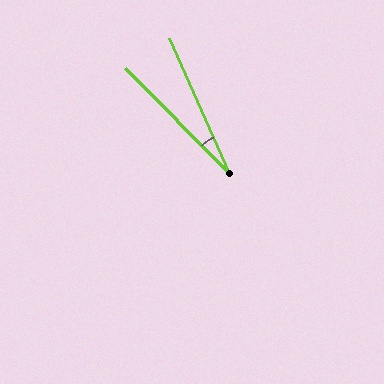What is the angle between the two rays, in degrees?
Approximately 21 degrees.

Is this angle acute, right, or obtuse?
It is acute.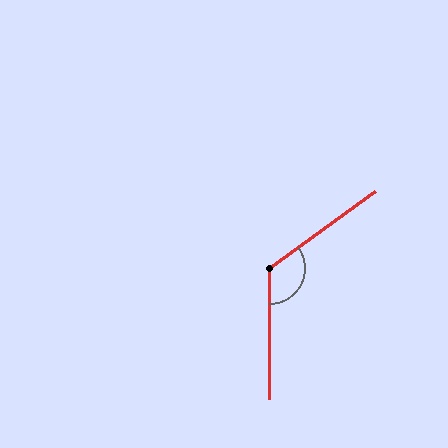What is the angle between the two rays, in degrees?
Approximately 126 degrees.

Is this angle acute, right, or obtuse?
It is obtuse.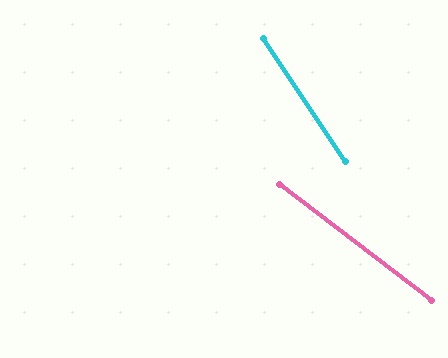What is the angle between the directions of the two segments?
Approximately 19 degrees.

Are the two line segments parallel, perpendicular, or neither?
Neither parallel nor perpendicular — they differ by about 19°.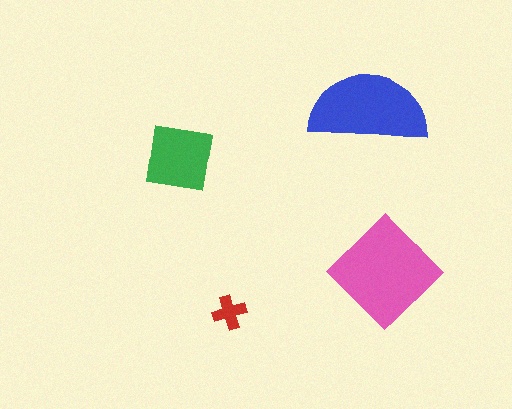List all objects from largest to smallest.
The pink diamond, the blue semicircle, the green square, the red cross.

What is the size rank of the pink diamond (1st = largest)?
1st.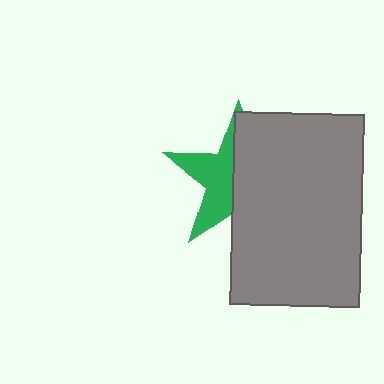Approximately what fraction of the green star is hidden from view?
Roughly 57% of the green star is hidden behind the gray rectangle.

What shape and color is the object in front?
The object in front is a gray rectangle.